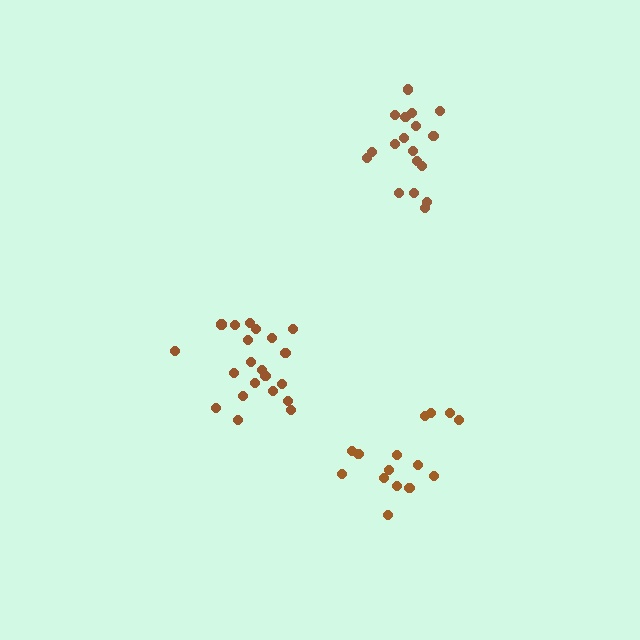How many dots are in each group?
Group 1: 21 dots, Group 2: 18 dots, Group 3: 15 dots (54 total).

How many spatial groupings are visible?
There are 3 spatial groupings.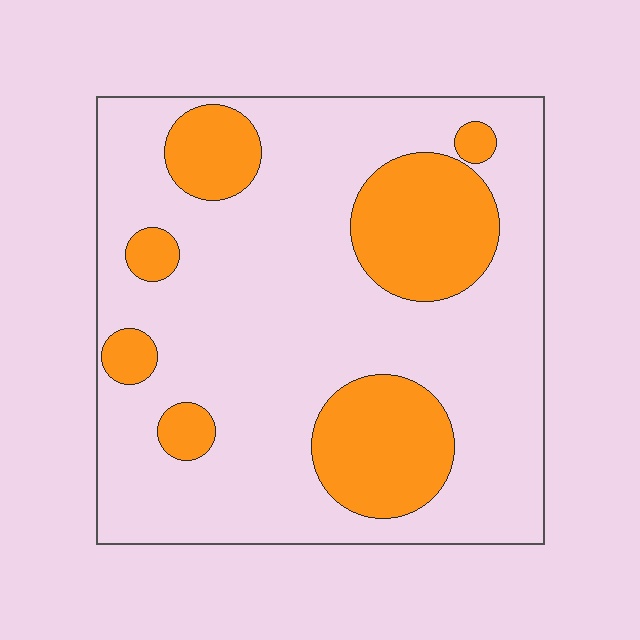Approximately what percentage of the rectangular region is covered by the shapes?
Approximately 25%.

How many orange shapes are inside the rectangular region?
7.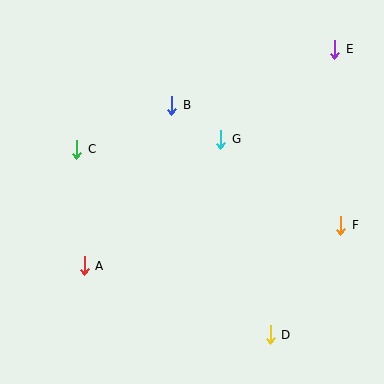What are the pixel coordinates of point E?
Point E is at (335, 49).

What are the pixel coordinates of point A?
Point A is at (84, 266).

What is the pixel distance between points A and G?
The distance between A and G is 186 pixels.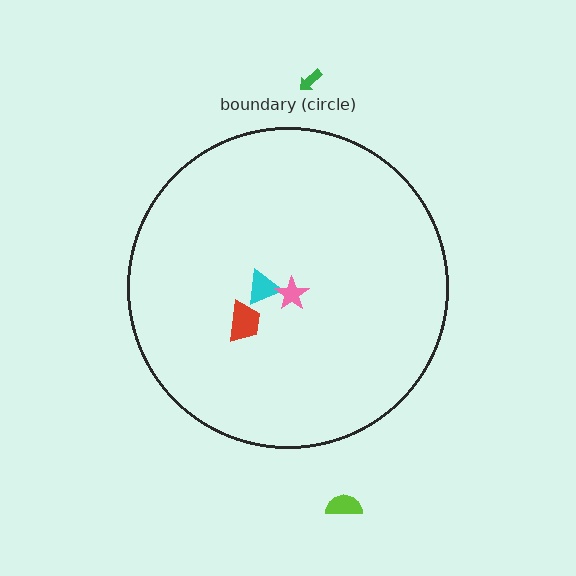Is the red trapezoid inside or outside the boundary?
Inside.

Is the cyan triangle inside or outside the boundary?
Inside.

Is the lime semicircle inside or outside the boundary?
Outside.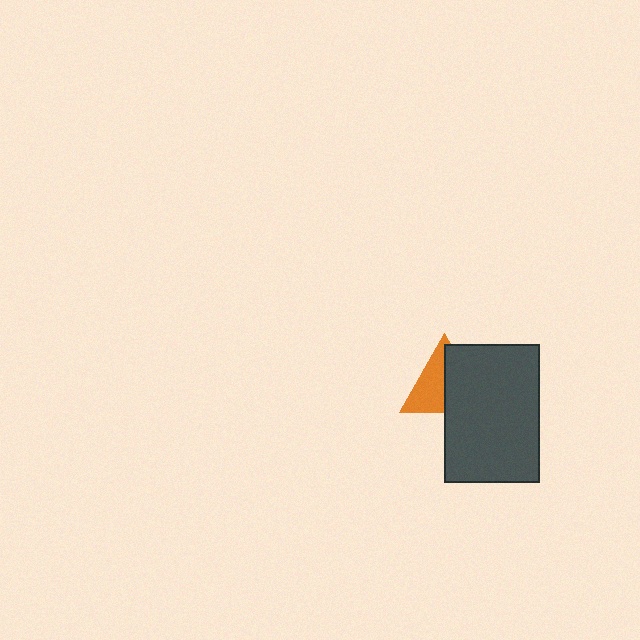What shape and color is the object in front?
The object in front is a dark gray rectangle.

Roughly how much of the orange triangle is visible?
About half of it is visible (roughly 48%).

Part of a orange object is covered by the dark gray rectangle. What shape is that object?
It is a triangle.